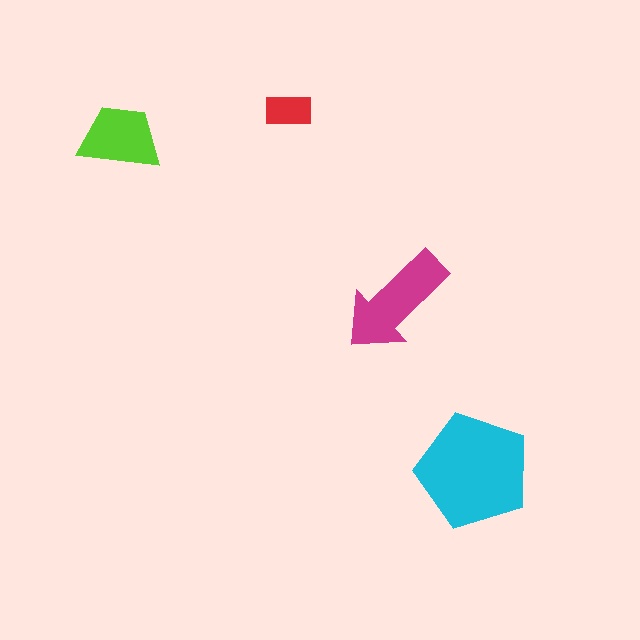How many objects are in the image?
There are 4 objects in the image.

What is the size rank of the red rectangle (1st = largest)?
4th.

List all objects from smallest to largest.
The red rectangle, the lime trapezoid, the magenta arrow, the cyan pentagon.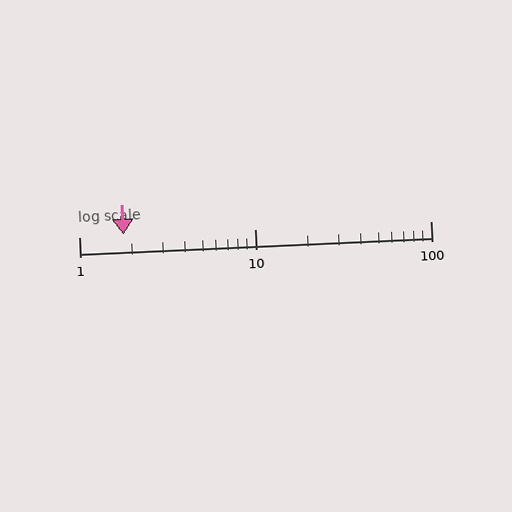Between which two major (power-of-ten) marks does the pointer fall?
The pointer is between 1 and 10.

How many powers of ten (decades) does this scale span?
The scale spans 2 decades, from 1 to 100.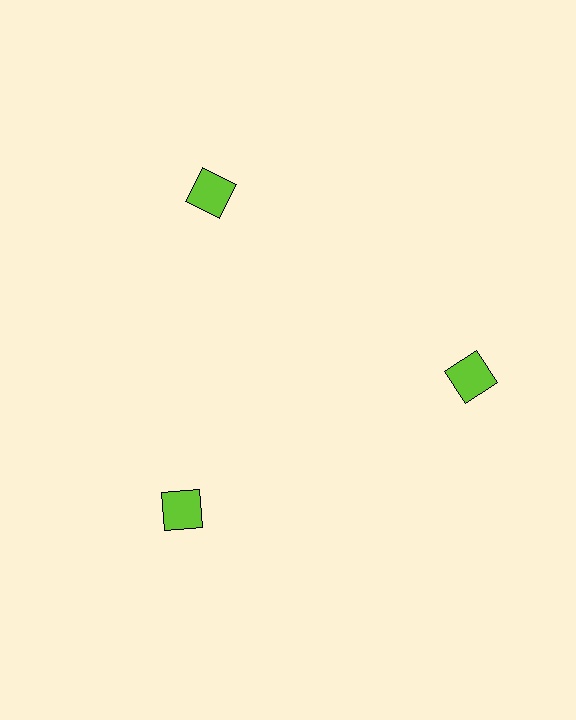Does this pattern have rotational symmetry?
Yes, this pattern has 3-fold rotational symmetry. It looks the same after rotating 120 degrees around the center.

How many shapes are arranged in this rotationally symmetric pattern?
There are 3 shapes, arranged in 3 groups of 1.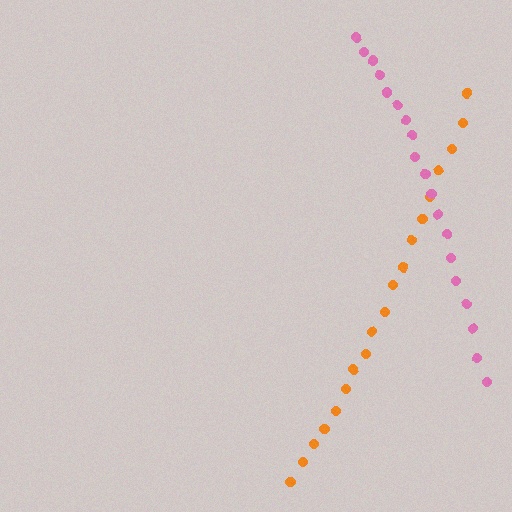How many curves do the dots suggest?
There are 2 distinct paths.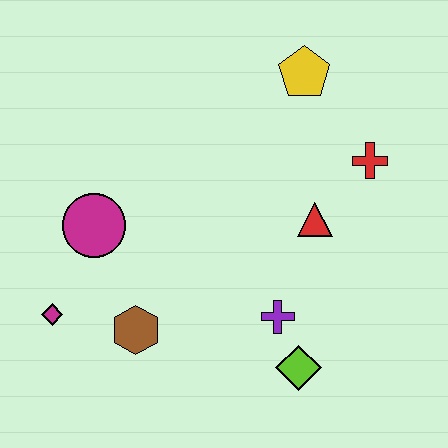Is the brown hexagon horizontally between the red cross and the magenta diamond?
Yes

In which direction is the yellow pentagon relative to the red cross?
The yellow pentagon is above the red cross.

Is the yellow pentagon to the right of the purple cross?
Yes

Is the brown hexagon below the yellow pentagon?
Yes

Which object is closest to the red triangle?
The red cross is closest to the red triangle.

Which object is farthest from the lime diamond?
The yellow pentagon is farthest from the lime diamond.